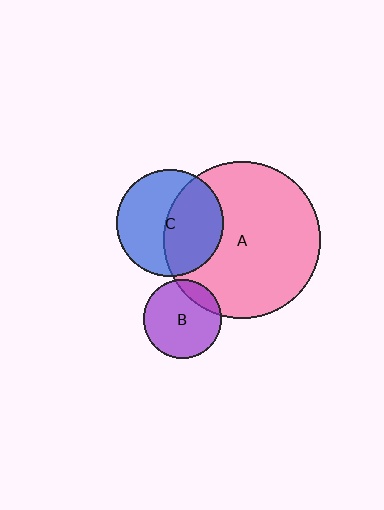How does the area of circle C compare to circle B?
Approximately 1.9 times.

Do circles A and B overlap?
Yes.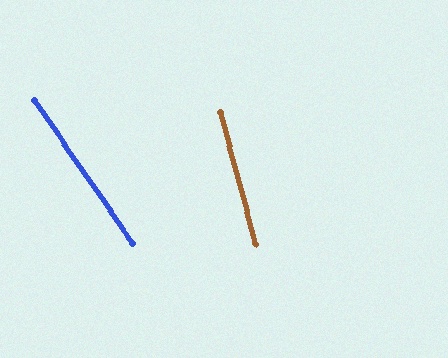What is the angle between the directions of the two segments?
Approximately 20 degrees.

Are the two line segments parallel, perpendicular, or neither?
Neither parallel nor perpendicular — they differ by about 20°.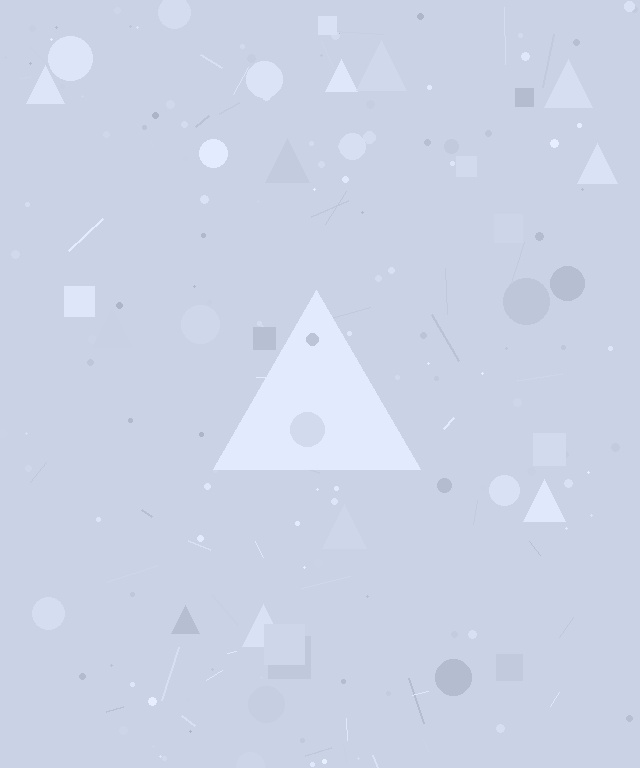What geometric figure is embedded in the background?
A triangle is embedded in the background.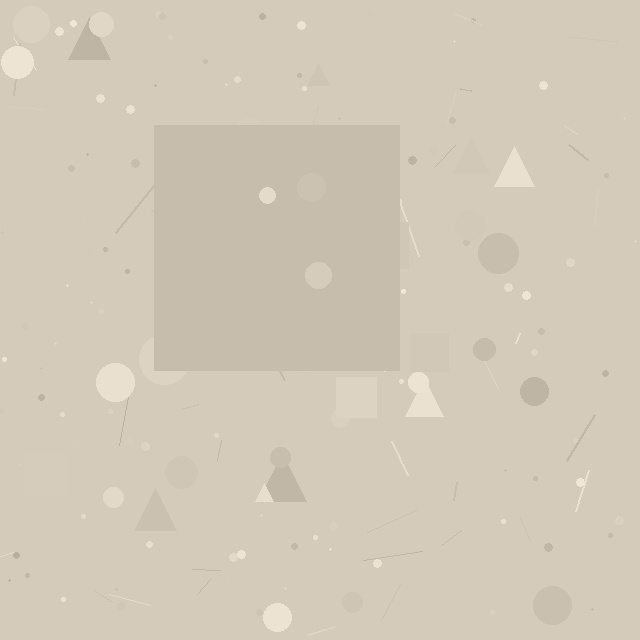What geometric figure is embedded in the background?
A square is embedded in the background.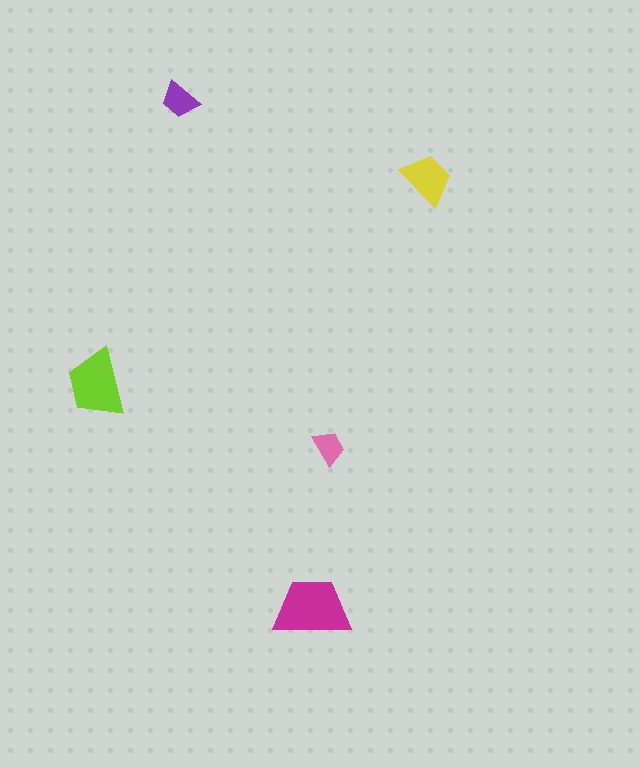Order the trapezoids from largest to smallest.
the magenta one, the lime one, the yellow one, the purple one, the pink one.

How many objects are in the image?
There are 5 objects in the image.